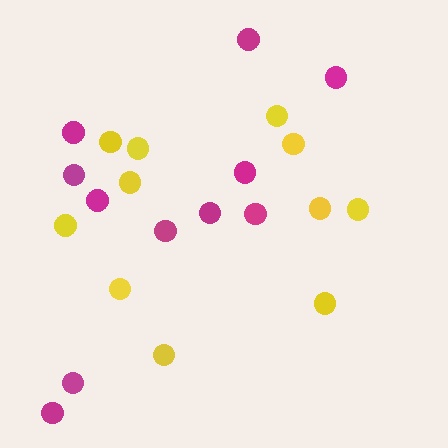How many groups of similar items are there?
There are 2 groups: one group of magenta circles (11) and one group of yellow circles (11).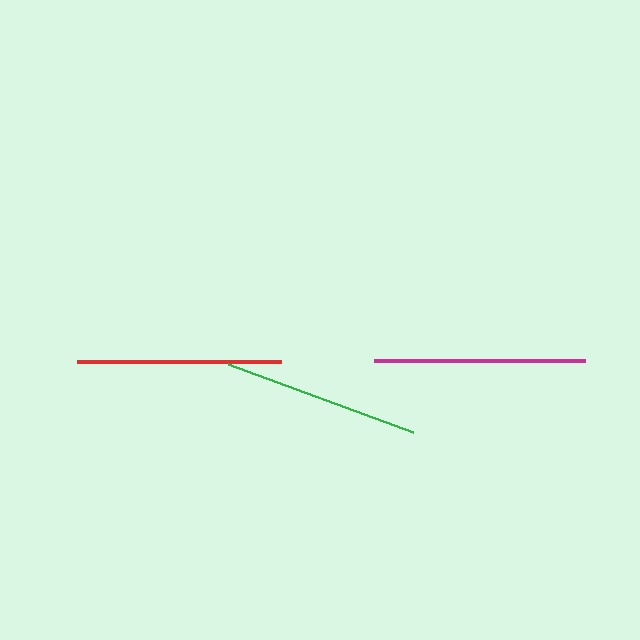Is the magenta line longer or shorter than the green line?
The magenta line is longer than the green line.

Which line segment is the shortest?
The green line is the shortest at approximately 197 pixels.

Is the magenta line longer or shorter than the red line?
The magenta line is longer than the red line.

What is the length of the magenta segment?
The magenta segment is approximately 211 pixels long.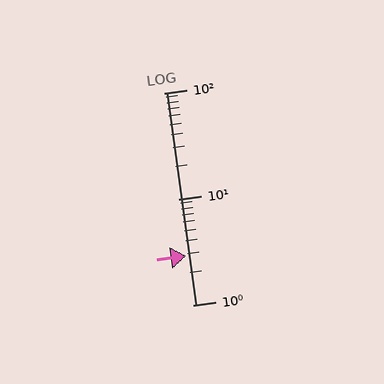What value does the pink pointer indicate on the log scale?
The pointer indicates approximately 2.9.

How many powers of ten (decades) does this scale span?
The scale spans 2 decades, from 1 to 100.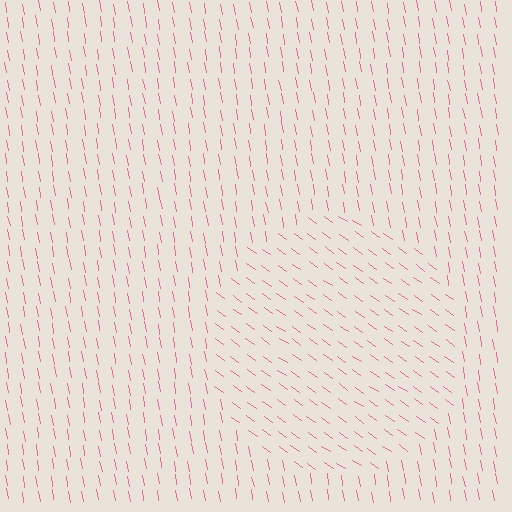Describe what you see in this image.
The image is filled with small pink line segments. A circle region in the image has lines oriented differently from the surrounding lines, creating a visible texture boundary.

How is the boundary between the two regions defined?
The boundary is defined purely by a change in line orientation (approximately 45 degrees difference). All lines are the same color and thickness.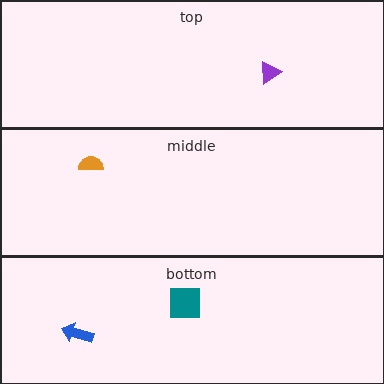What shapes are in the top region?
The purple triangle.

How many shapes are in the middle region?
1.